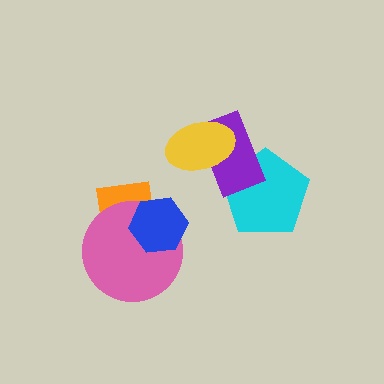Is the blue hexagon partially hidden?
No, no other shape covers it.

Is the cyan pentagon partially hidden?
Yes, it is partially covered by another shape.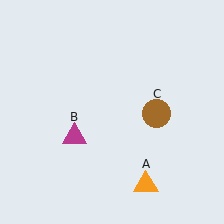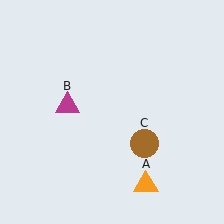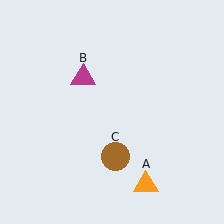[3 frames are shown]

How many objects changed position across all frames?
2 objects changed position: magenta triangle (object B), brown circle (object C).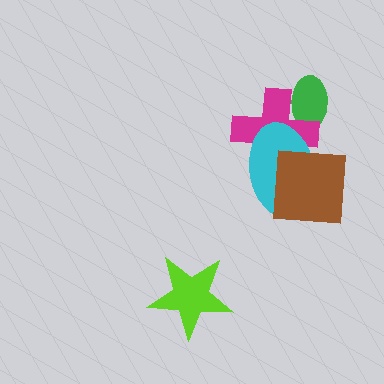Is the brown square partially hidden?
No, no other shape covers it.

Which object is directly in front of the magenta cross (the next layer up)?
The cyan ellipse is directly in front of the magenta cross.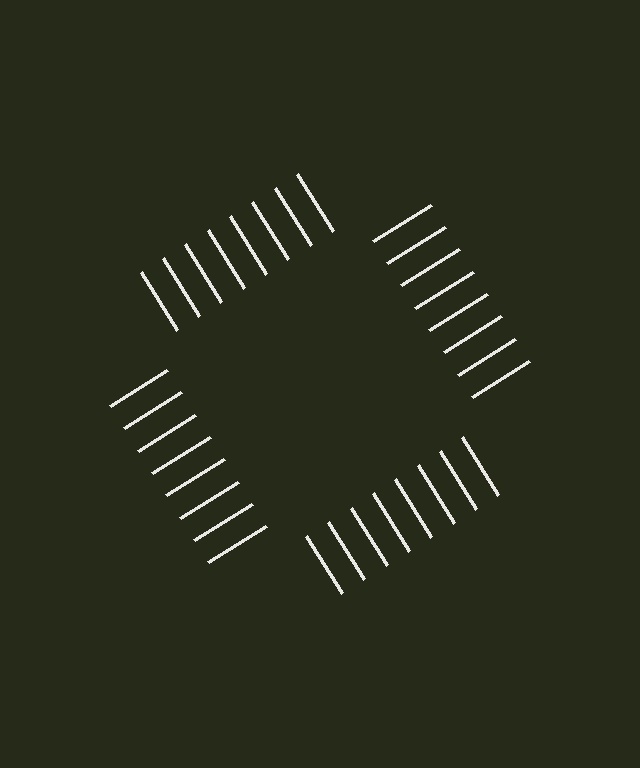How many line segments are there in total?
32 — 8 along each of the 4 edges.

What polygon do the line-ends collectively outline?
An illusory square — the line segments terminate on its edges but no continuous stroke is drawn.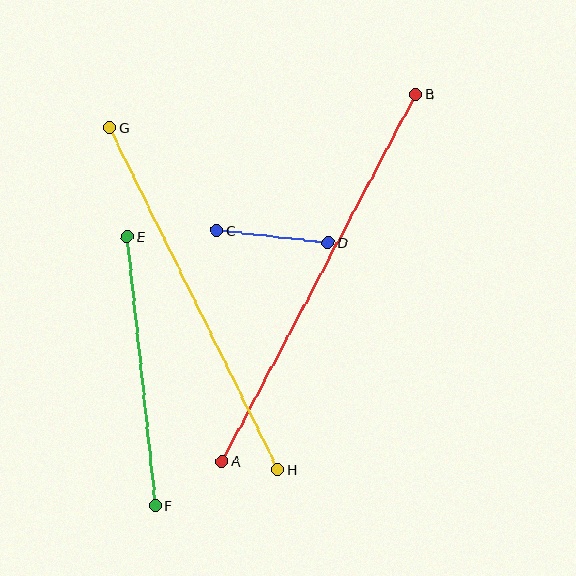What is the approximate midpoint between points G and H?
The midpoint is at approximately (194, 299) pixels.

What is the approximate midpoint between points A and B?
The midpoint is at approximately (319, 278) pixels.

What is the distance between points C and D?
The distance is approximately 113 pixels.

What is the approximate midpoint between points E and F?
The midpoint is at approximately (141, 371) pixels.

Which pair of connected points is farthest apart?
Points A and B are farthest apart.